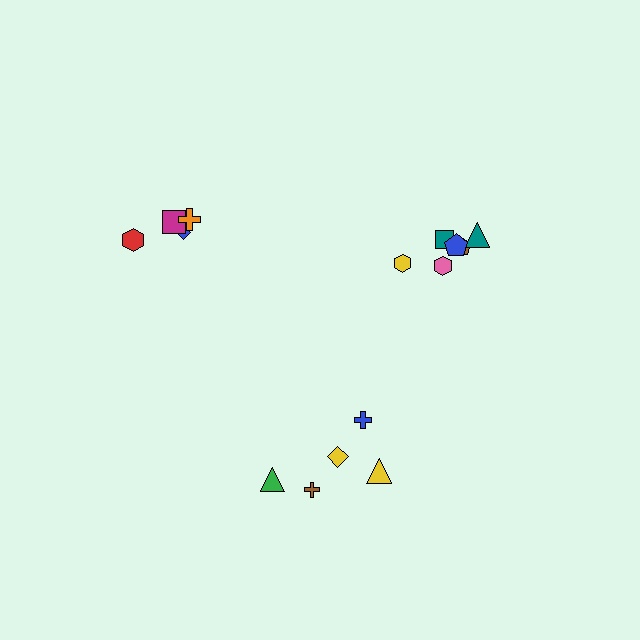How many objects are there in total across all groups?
There are 15 objects.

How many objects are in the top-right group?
There are 6 objects.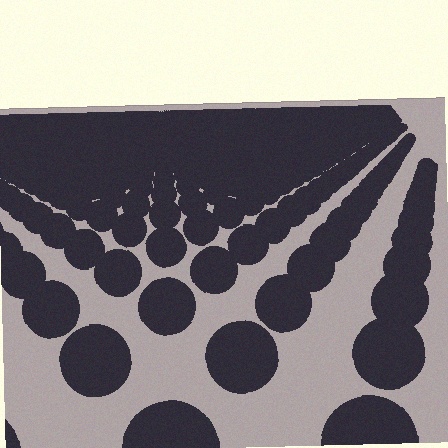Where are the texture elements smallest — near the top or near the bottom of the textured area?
Near the top.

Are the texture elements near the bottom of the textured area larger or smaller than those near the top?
Larger. Near the bottom, elements are closer to the viewer and appear at a bigger on-screen size.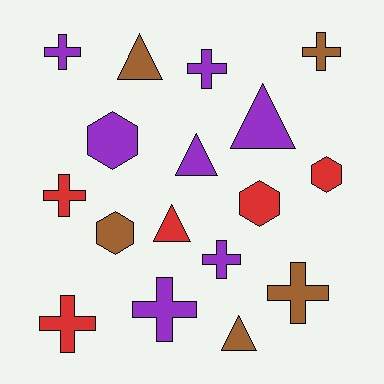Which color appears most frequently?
Purple, with 7 objects.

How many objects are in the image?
There are 17 objects.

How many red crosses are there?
There are 2 red crosses.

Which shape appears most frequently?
Cross, with 8 objects.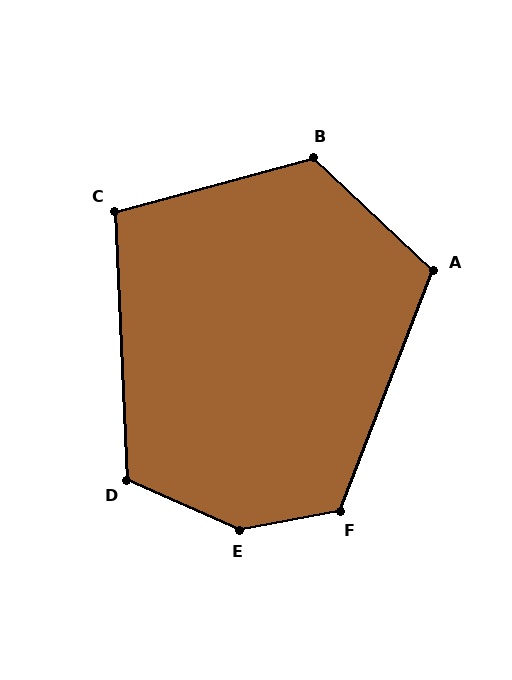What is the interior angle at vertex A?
Approximately 112 degrees (obtuse).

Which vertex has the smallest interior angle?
C, at approximately 103 degrees.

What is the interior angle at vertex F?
Approximately 122 degrees (obtuse).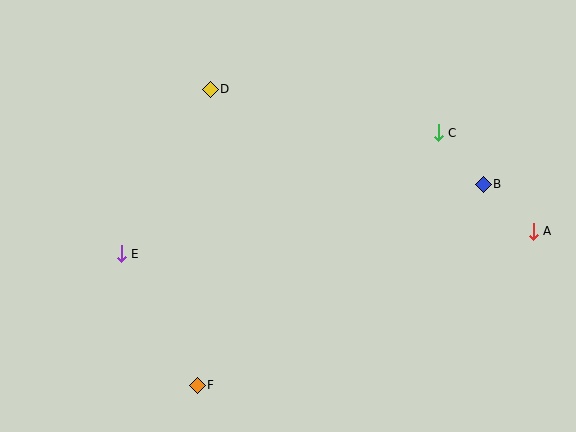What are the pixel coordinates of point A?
Point A is at (533, 231).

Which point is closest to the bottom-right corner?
Point A is closest to the bottom-right corner.